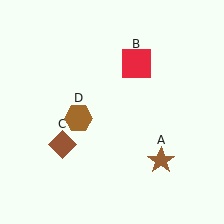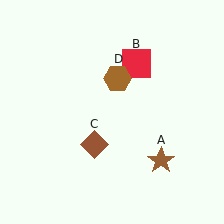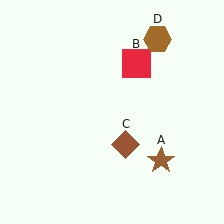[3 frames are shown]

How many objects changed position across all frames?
2 objects changed position: brown diamond (object C), brown hexagon (object D).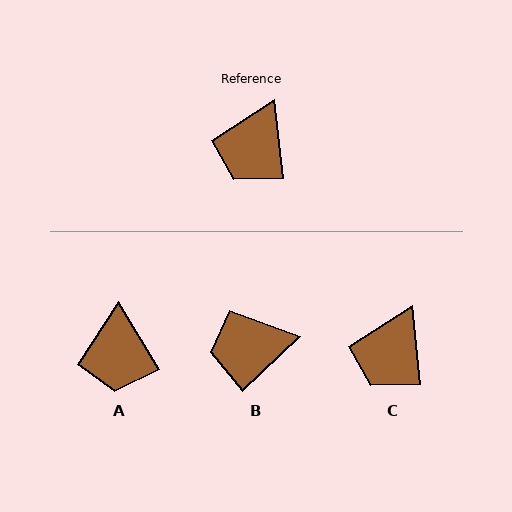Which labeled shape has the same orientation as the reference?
C.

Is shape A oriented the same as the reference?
No, it is off by about 25 degrees.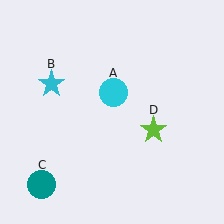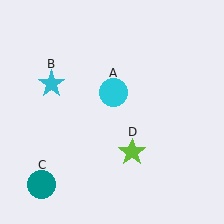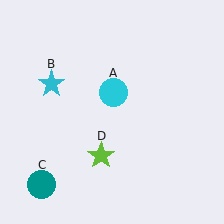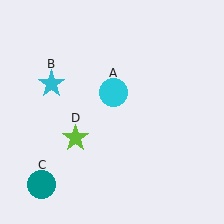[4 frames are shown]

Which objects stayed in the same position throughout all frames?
Cyan circle (object A) and cyan star (object B) and teal circle (object C) remained stationary.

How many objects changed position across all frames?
1 object changed position: lime star (object D).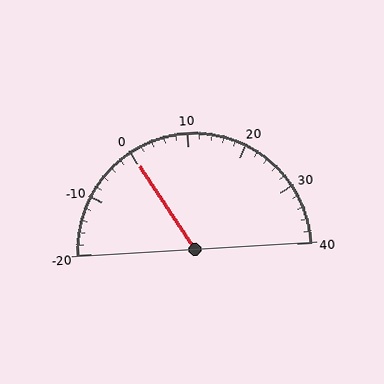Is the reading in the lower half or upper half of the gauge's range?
The reading is in the lower half of the range (-20 to 40).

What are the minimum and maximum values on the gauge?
The gauge ranges from -20 to 40.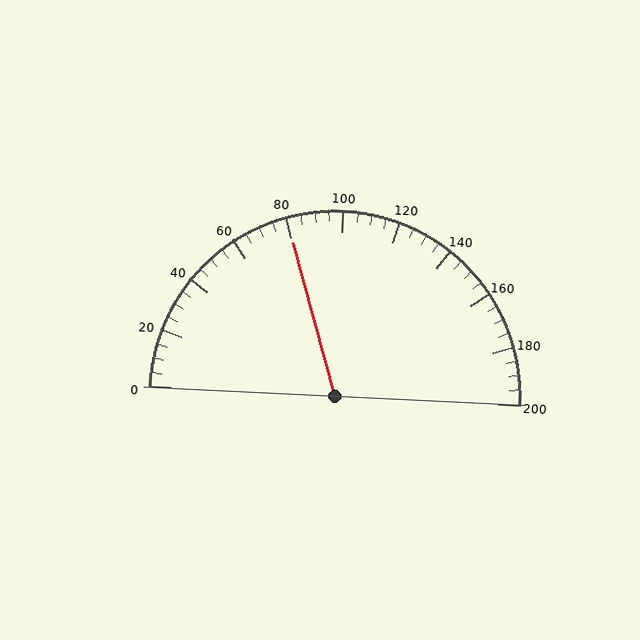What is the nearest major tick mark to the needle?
The nearest major tick mark is 80.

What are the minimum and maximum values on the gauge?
The gauge ranges from 0 to 200.